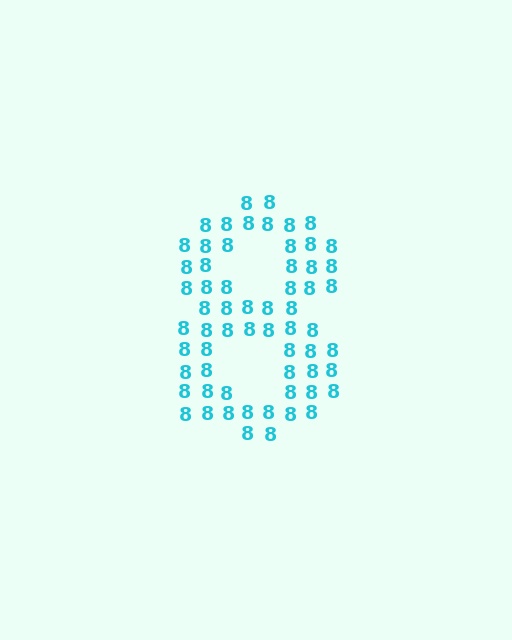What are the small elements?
The small elements are digit 8's.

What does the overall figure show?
The overall figure shows the digit 8.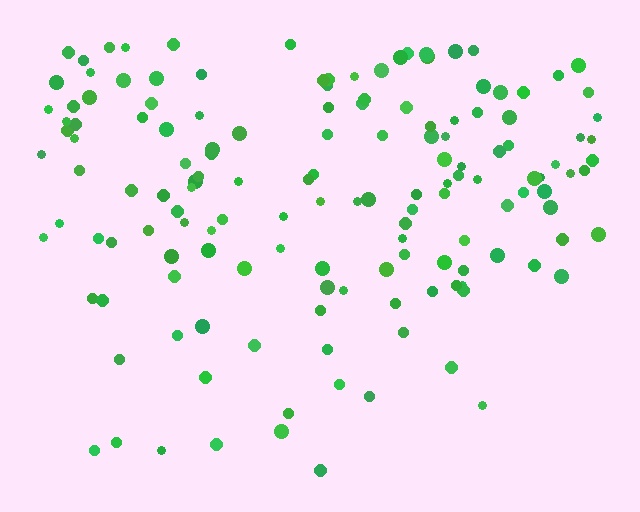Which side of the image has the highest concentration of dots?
The top.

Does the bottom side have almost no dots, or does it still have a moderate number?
Still a moderate number, just noticeably fewer than the top.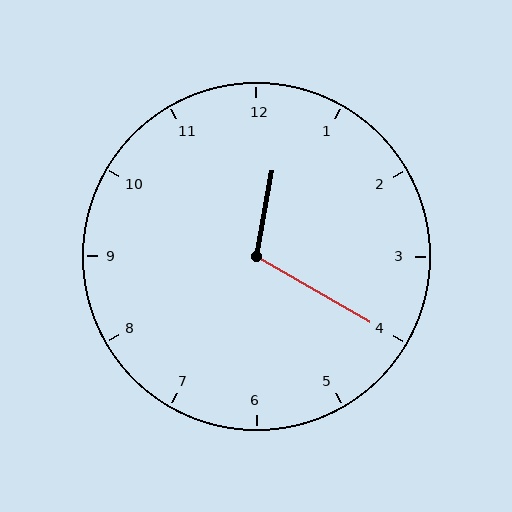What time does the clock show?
12:20.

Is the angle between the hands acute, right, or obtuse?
It is obtuse.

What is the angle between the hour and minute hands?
Approximately 110 degrees.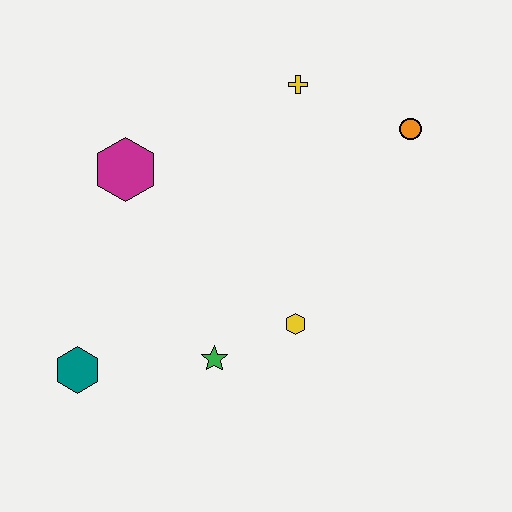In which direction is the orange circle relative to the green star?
The orange circle is above the green star.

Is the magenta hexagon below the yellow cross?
Yes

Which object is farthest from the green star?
The orange circle is farthest from the green star.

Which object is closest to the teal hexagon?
The green star is closest to the teal hexagon.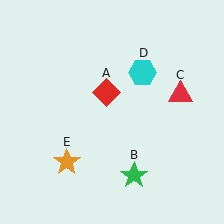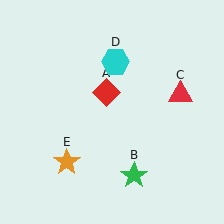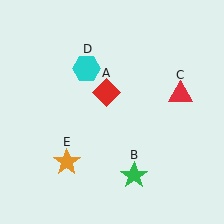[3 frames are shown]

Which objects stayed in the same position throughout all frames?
Red diamond (object A) and green star (object B) and red triangle (object C) and orange star (object E) remained stationary.